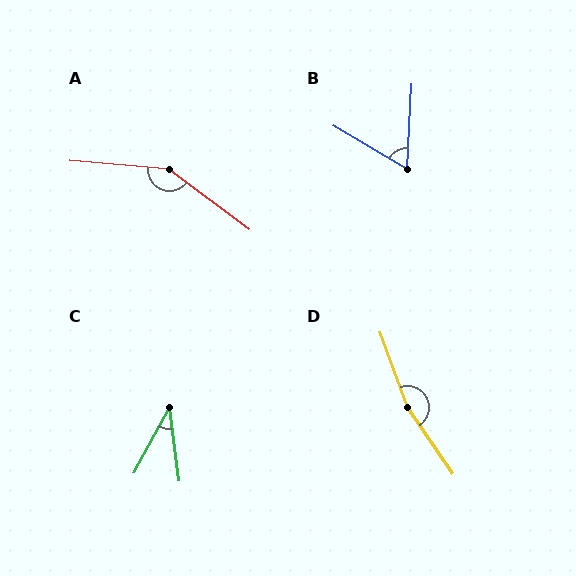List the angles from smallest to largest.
C (36°), B (63°), A (148°), D (166°).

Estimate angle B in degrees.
Approximately 63 degrees.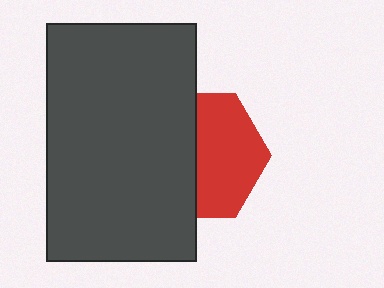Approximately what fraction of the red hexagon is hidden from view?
Roughly 48% of the red hexagon is hidden behind the dark gray rectangle.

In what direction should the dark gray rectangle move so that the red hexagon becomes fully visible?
The dark gray rectangle should move left. That is the shortest direction to clear the overlap and leave the red hexagon fully visible.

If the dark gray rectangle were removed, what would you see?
You would see the complete red hexagon.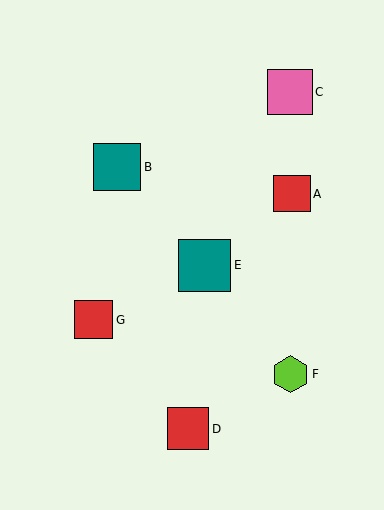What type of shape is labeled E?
Shape E is a teal square.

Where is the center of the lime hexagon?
The center of the lime hexagon is at (291, 374).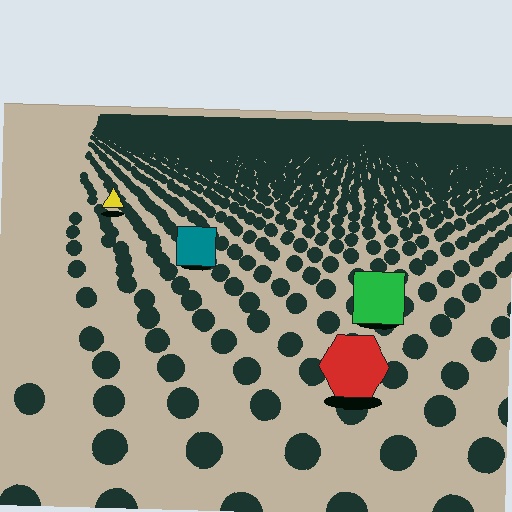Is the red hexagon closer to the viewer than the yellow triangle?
Yes. The red hexagon is closer — you can tell from the texture gradient: the ground texture is coarser near it.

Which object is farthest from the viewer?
The yellow triangle is farthest from the viewer. It appears smaller and the ground texture around it is denser.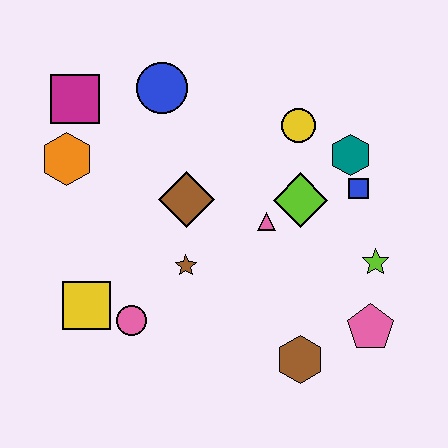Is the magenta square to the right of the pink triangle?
No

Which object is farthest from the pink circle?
The teal hexagon is farthest from the pink circle.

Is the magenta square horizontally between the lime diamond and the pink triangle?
No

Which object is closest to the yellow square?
The pink circle is closest to the yellow square.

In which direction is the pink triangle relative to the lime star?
The pink triangle is to the left of the lime star.